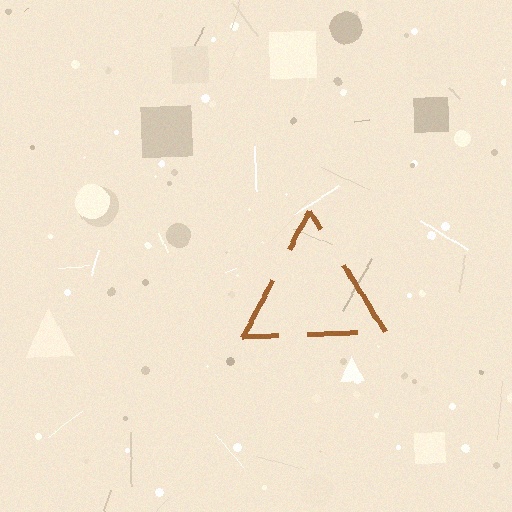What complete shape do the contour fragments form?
The contour fragments form a triangle.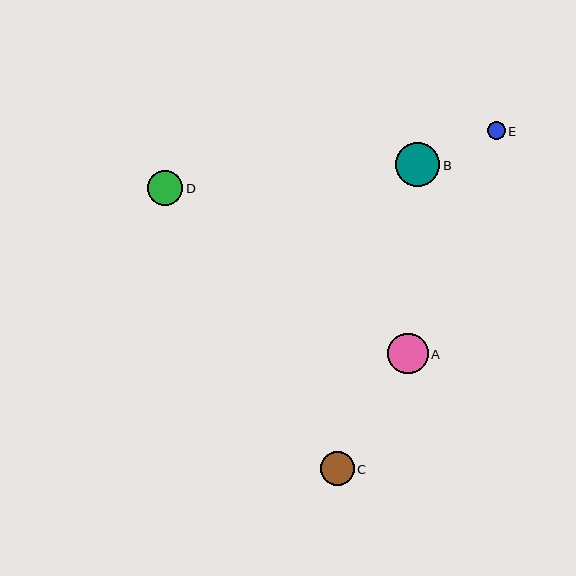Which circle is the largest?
Circle B is the largest with a size of approximately 44 pixels.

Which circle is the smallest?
Circle E is the smallest with a size of approximately 18 pixels.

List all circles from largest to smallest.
From largest to smallest: B, A, D, C, E.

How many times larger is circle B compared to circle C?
Circle B is approximately 1.3 times the size of circle C.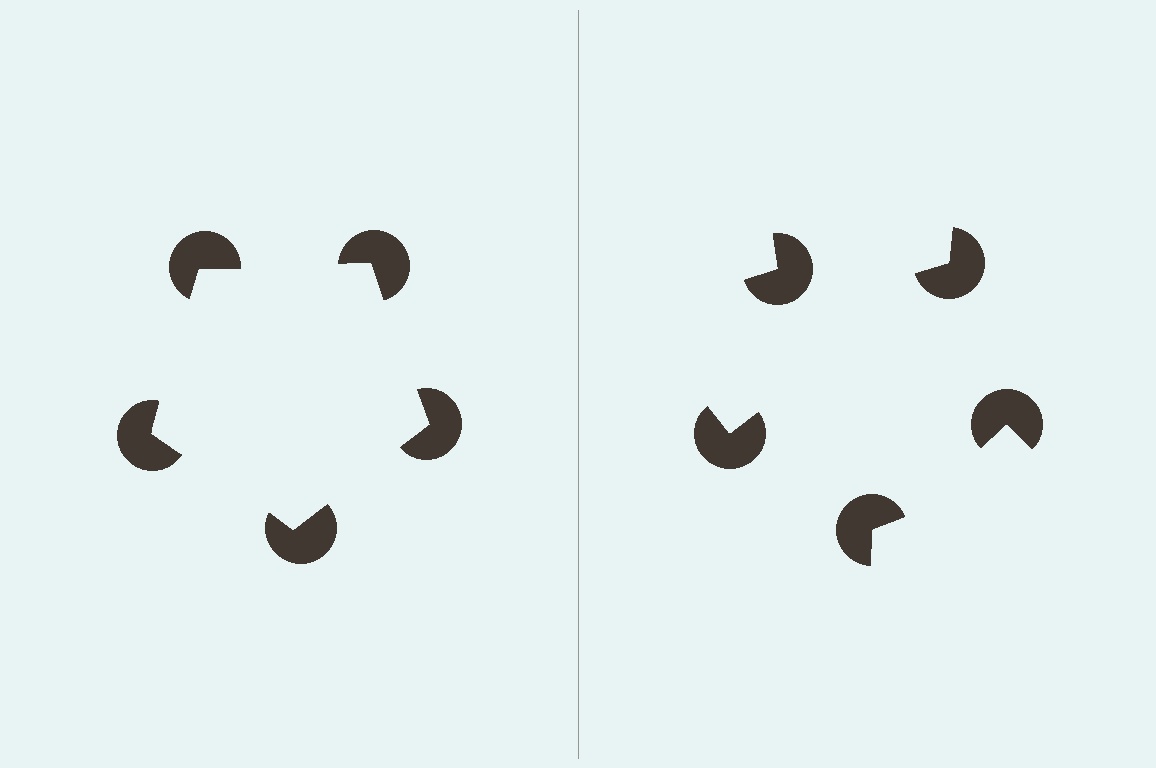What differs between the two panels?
The pac-man discs are positioned identically on both sides; only the wedge orientations differ. On the left they align to a pentagon; on the right they are misaligned.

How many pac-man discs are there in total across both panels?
10 — 5 on each side.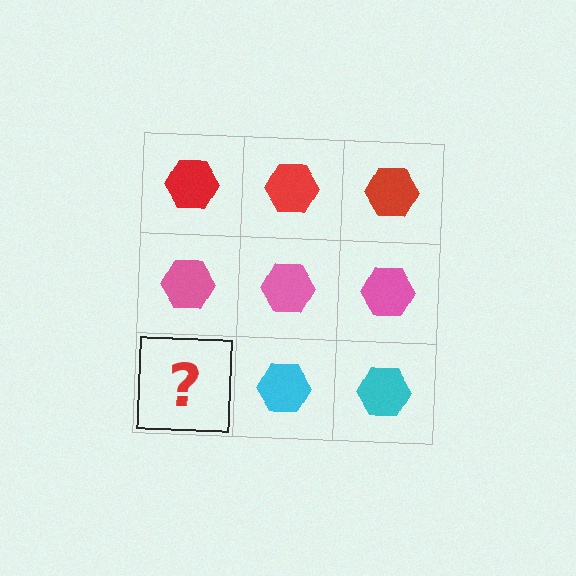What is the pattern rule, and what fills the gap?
The rule is that each row has a consistent color. The gap should be filled with a cyan hexagon.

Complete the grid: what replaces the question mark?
The question mark should be replaced with a cyan hexagon.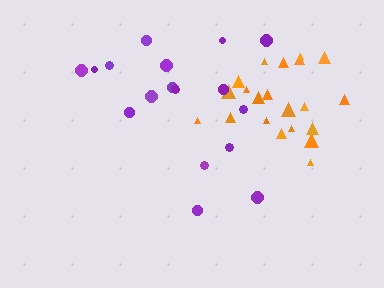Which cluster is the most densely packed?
Orange.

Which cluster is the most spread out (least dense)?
Purple.